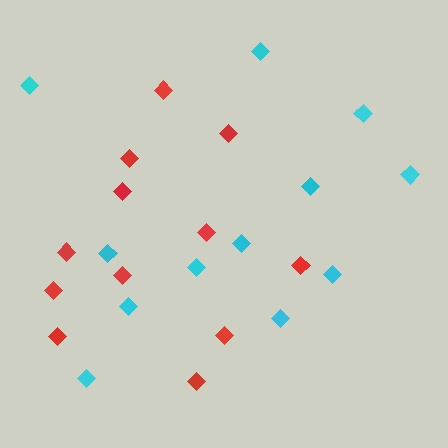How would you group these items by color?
There are 2 groups: one group of red diamonds (12) and one group of cyan diamonds (12).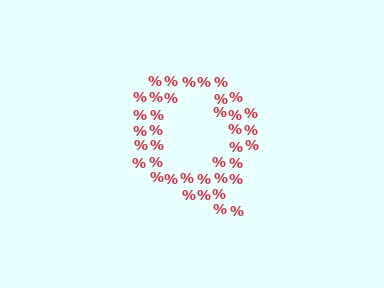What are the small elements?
The small elements are percent signs.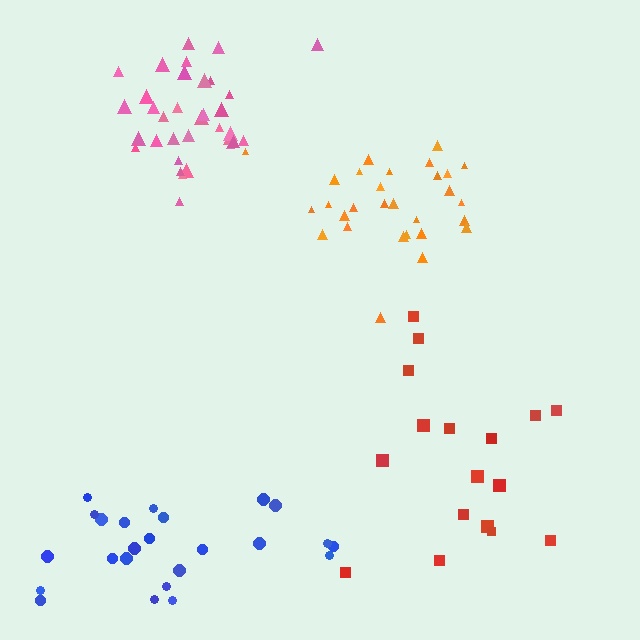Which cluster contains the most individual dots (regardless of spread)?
Pink (34).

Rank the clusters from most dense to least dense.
orange, pink, blue, red.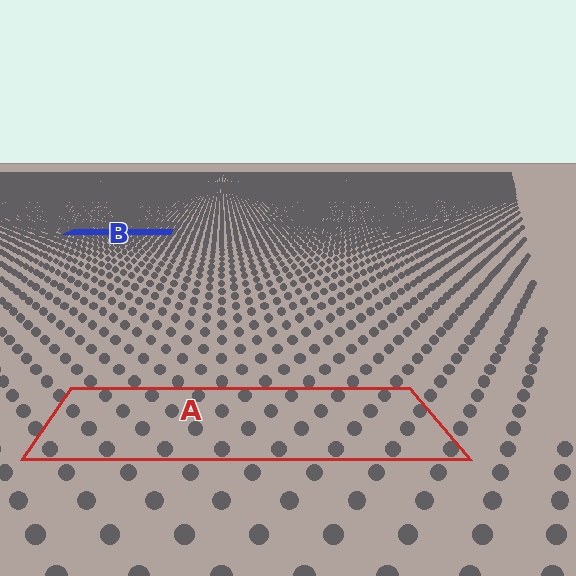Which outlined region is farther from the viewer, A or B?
Region B is farther from the viewer — the texture elements inside it appear smaller and more densely packed.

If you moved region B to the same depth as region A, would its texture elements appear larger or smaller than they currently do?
They would appear larger. At a closer depth, the same texture elements are projected at a bigger on-screen size.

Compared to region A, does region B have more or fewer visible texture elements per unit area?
Region B has more texture elements per unit area — they are packed more densely because it is farther away.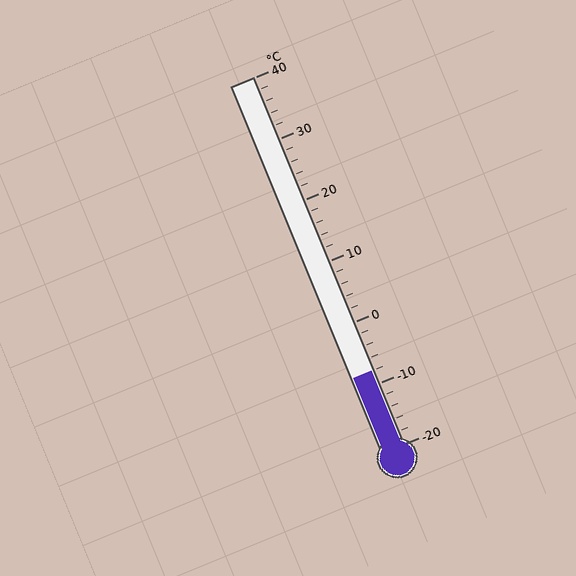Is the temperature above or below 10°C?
The temperature is below 10°C.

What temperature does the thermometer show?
The thermometer shows approximately -8°C.